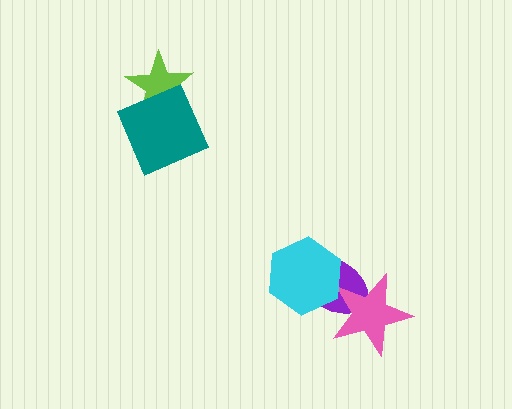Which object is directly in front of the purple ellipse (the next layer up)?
The pink star is directly in front of the purple ellipse.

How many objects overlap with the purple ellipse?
2 objects overlap with the purple ellipse.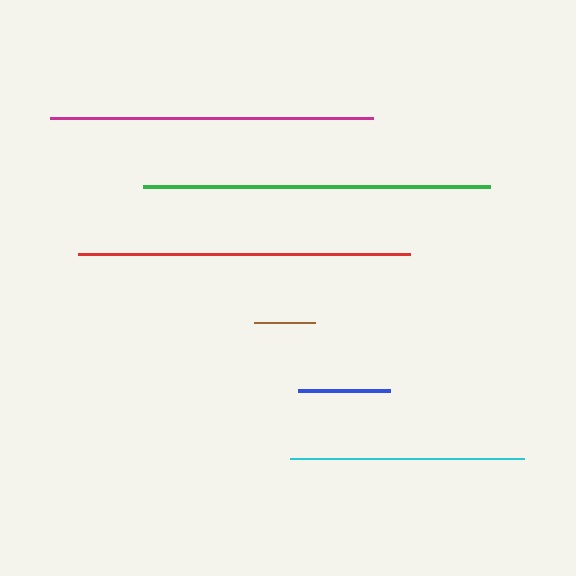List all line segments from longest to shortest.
From longest to shortest: green, red, magenta, cyan, blue, brown.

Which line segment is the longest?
The green line is the longest at approximately 347 pixels.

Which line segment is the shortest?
The brown line is the shortest at approximately 61 pixels.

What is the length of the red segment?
The red segment is approximately 332 pixels long.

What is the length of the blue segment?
The blue segment is approximately 92 pixels long.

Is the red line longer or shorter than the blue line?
The red line is longer than the blue line.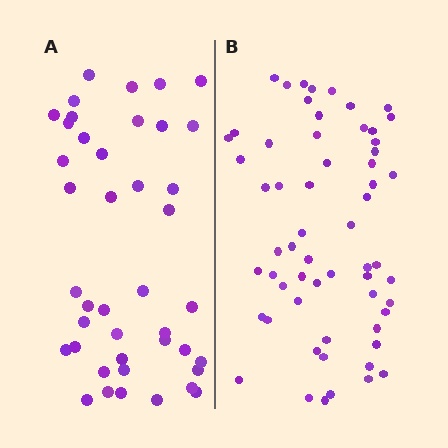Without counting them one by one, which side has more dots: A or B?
Region B (the right region) has more dots.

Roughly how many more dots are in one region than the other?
Region B has approximately 20 more dots than region A.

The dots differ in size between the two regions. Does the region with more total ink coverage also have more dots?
No. Region A has more total ink coverage because its dots are larger, but region B actually contains more individual dots. Total area can be misleading — the number of items is what matters here.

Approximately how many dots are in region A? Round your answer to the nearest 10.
About 40 dots. (The exact count is 42, which rounds to 40.)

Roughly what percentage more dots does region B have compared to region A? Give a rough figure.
About 45% more.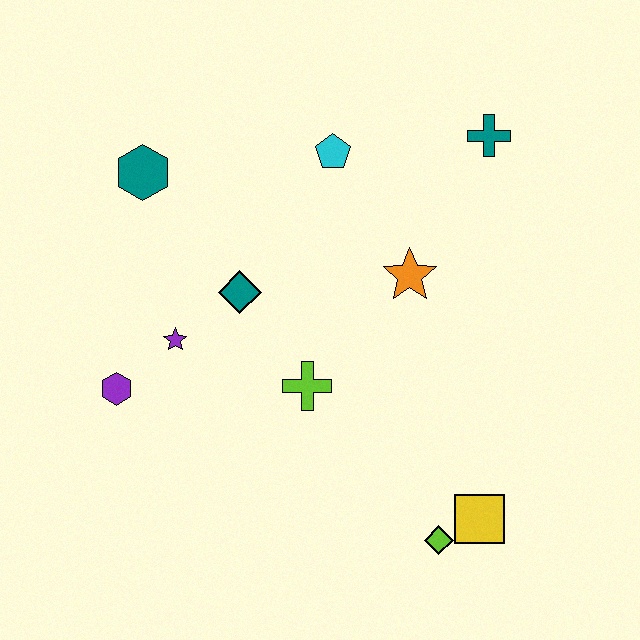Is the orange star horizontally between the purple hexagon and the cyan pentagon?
No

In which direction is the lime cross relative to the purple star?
The lime cross is to the right of the purple star.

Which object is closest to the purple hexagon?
The purple star is closest to the purple hexagon.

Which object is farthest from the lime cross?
The teal cross is farthest from the lime cross.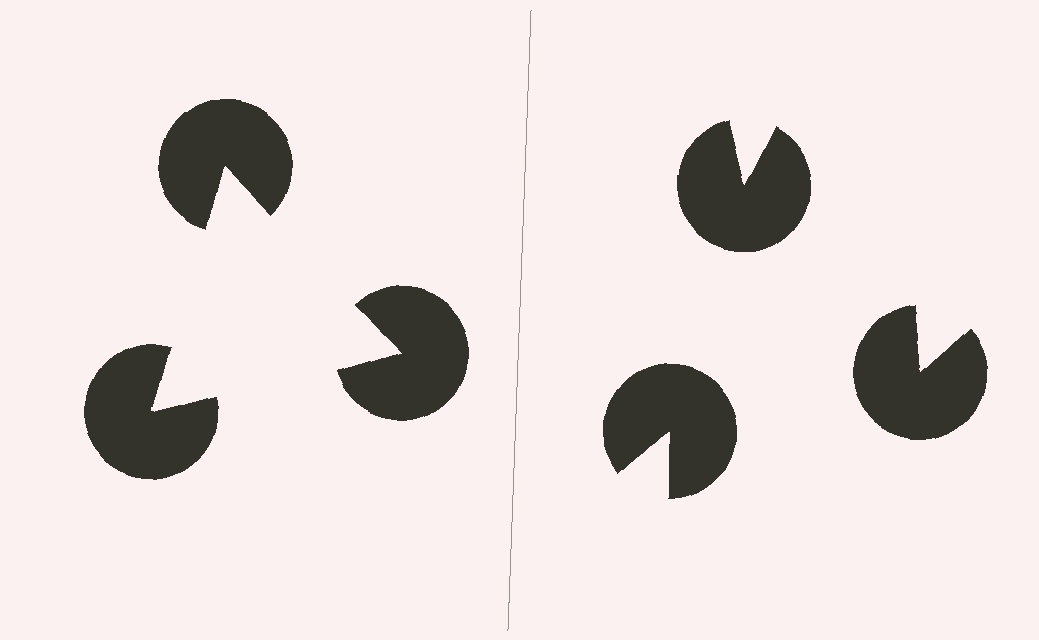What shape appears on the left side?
An illusory triangle.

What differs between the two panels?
The pac-man discs are positioned identically on both sides; only the wedge orientations differ. On the left they align to a triangle; on the right they are misaligned.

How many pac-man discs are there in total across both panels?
6 — 3 on each side.